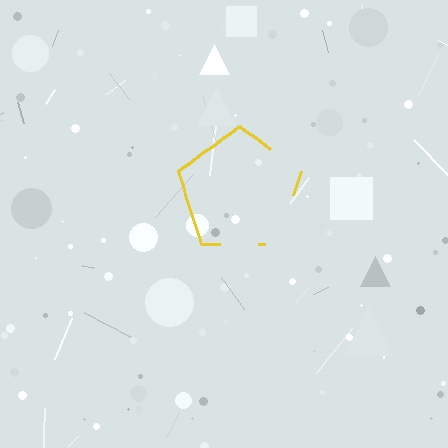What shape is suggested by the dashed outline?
The dashed outline suggests a pentagon.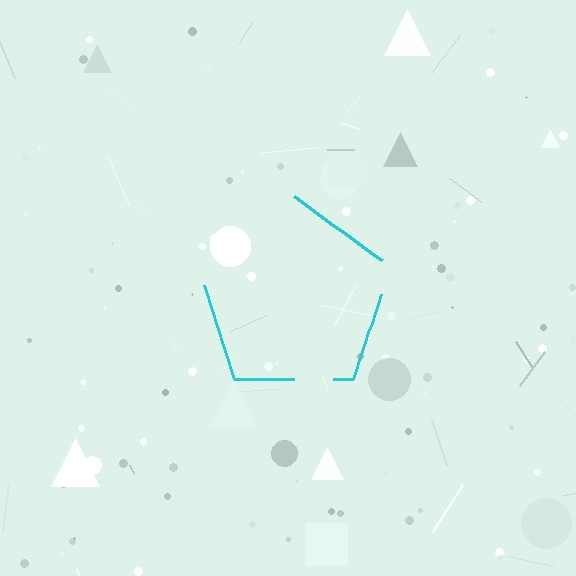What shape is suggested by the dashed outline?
The dashed outline suggests a pentagon.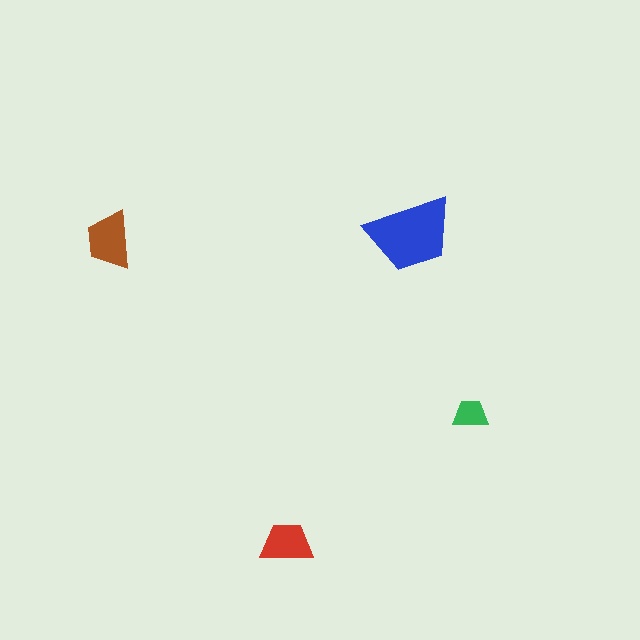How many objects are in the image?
There are 4 objects in the image.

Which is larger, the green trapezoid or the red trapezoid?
The red one.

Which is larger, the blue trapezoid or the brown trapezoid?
The blue one.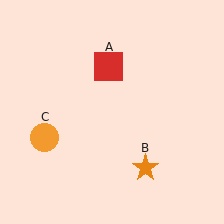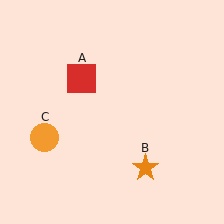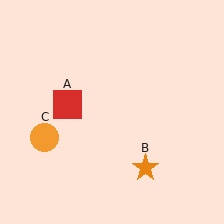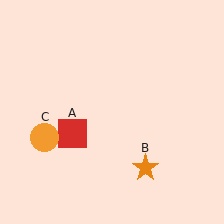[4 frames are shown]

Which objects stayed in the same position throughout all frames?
Orange star (object B) and orange circle (object C) remained stationary.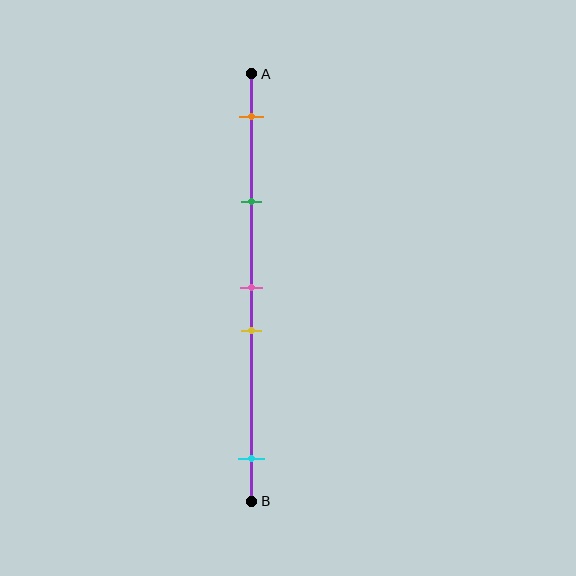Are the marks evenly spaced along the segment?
No, the marks are not evenly spaced.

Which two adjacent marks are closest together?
The pink and yellow marks are the closest adjacent pair.